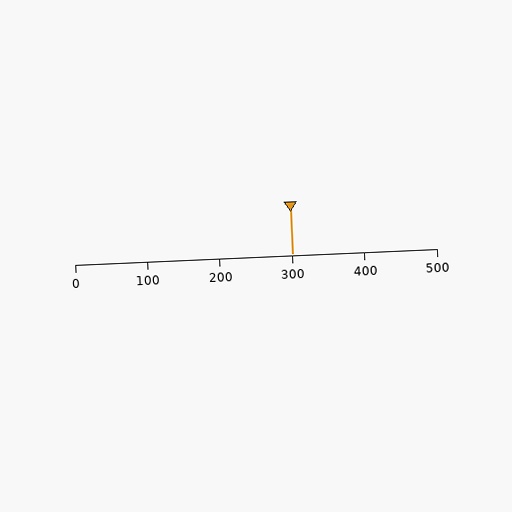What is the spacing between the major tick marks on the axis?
The major ticks are spaced 100 apart.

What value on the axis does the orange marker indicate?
The marker indicates approximately 300.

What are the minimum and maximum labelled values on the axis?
The axis runs from 0 to 500.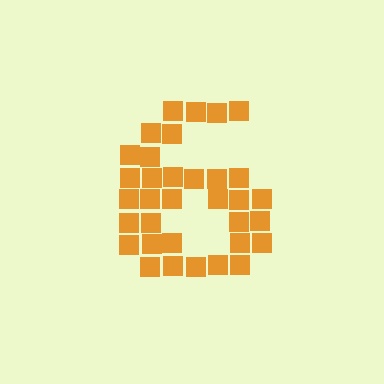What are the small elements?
The small elements are squares.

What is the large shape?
The large shape is the digit 6.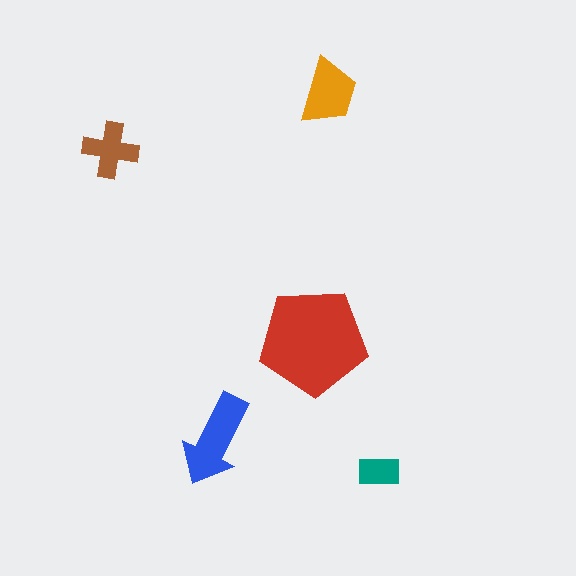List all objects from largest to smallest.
The red pentagon, the blue arrow, the orange trapezoid, the brown cross, the teal rectangle.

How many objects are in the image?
There are 5 objects in the image.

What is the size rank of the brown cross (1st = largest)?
4th.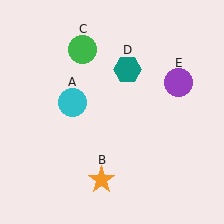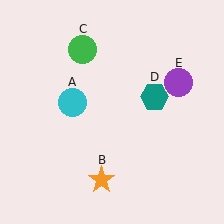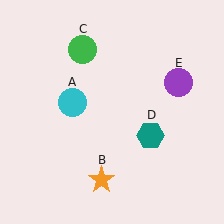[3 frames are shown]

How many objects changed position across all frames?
1 object changed position: teal hexagon (object D).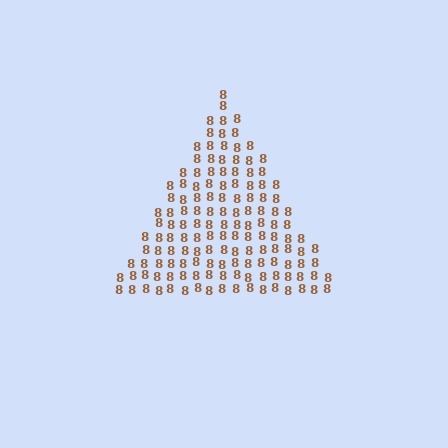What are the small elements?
The small elements are digit 8's.